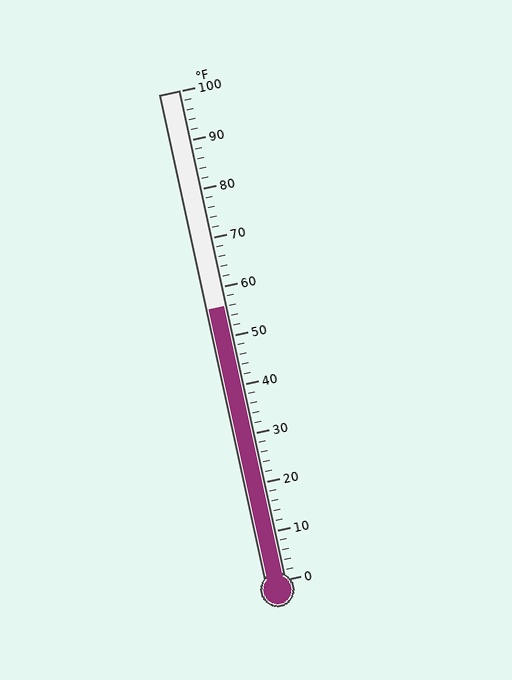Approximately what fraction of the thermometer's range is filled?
The thermometer is filled to approximately 55% of its range.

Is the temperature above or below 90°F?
The temperature is below 90°F.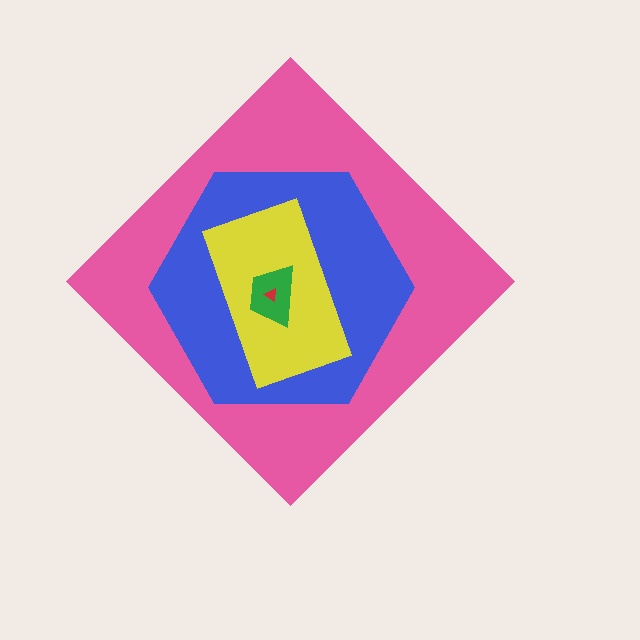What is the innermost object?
The red triangle.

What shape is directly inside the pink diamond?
The blue hexagon.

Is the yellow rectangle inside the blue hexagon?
Yes.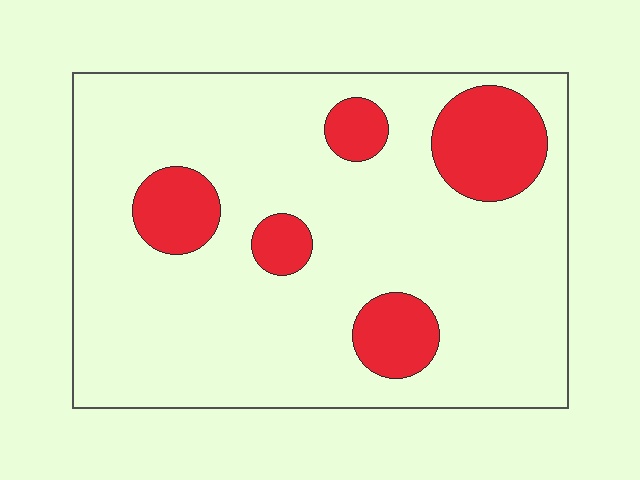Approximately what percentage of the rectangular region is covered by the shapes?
Approximately 20%.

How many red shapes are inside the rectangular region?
5.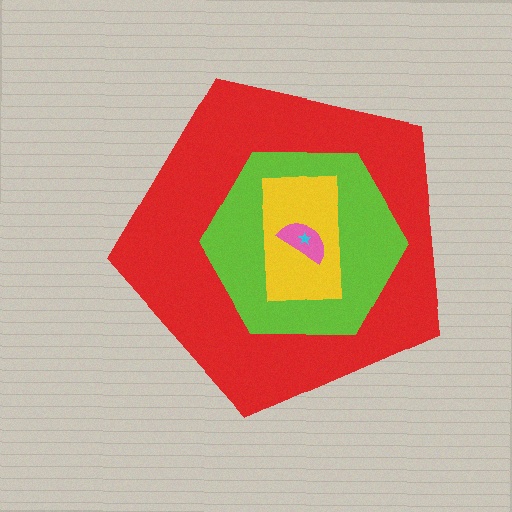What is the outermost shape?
The red pentagon.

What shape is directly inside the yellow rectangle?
The pink semicircle.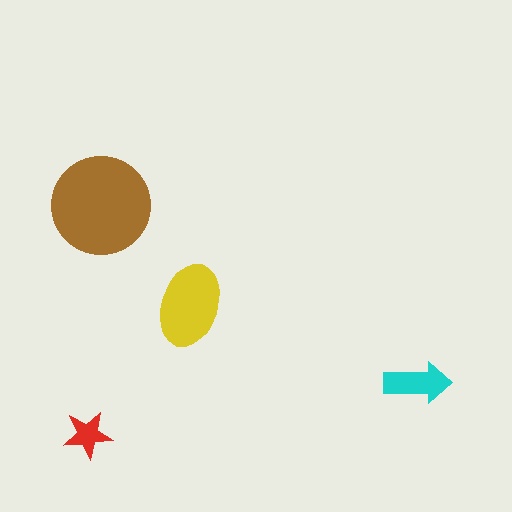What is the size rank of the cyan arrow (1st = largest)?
3rd.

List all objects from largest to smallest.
The brown circle, the yellow ellipse, the cyan arrow, the red star.